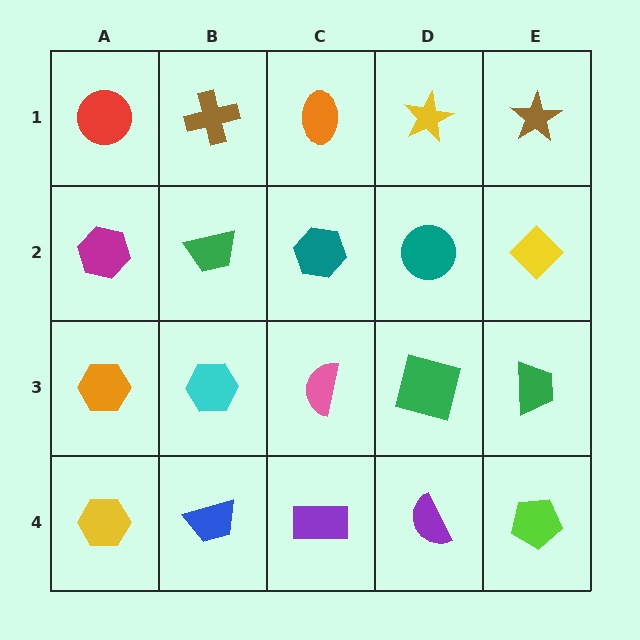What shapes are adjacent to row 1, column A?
A magenta hexagon (row 2, column A), a brown cross (row 1, column B).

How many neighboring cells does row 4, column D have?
3.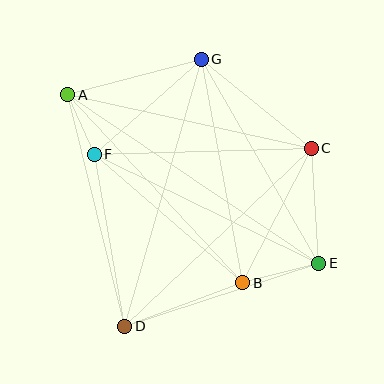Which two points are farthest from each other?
Points A and E are farthest from each other.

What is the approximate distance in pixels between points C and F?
The distance between C and F is approximately 217 pixels.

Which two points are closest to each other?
Points A and F are closest to each other.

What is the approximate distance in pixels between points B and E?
The distance between B and E is approximately 78 pixels.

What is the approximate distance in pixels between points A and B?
The distance between A and B is approximately 257 pixels.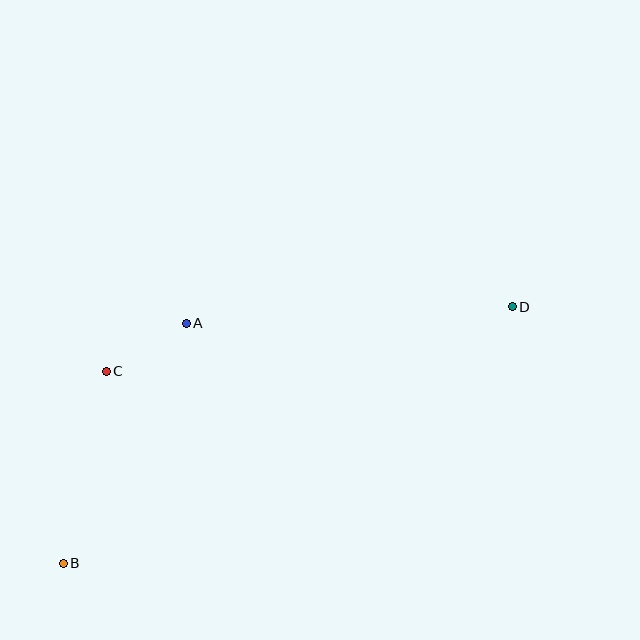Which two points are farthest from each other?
Points B and D are farthest from each other.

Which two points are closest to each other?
Points A and C are closest to each other.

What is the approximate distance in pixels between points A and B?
The distance between A and B is approximately 270 pixels.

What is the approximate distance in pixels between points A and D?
The distance between A and D is approximately 327 pixels.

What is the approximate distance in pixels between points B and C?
The distance between B and C is approximately 197 pixels.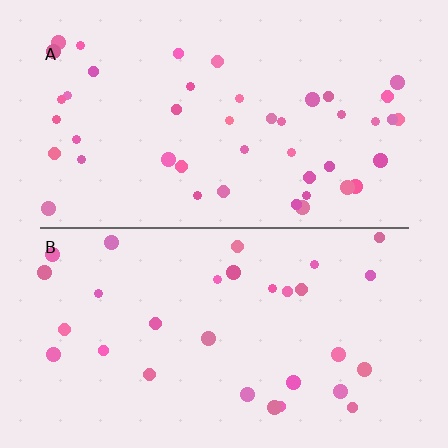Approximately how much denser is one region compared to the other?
Approximately 1.5× — region A over region B.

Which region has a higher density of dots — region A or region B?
A (the top).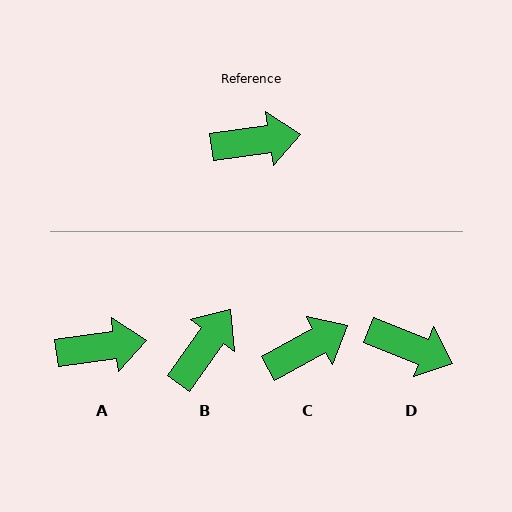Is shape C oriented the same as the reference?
No, it is off by about 20 degrees.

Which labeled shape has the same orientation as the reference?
A.